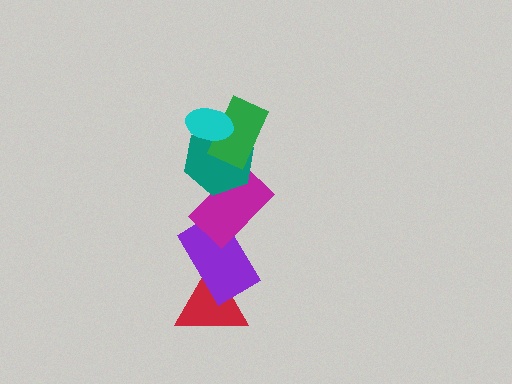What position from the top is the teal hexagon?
The teal hexagon is 3rd from the top.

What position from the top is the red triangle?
The red triangle is 6th from the top.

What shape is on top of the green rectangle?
The cyan ellipse is on top of the green rectangle.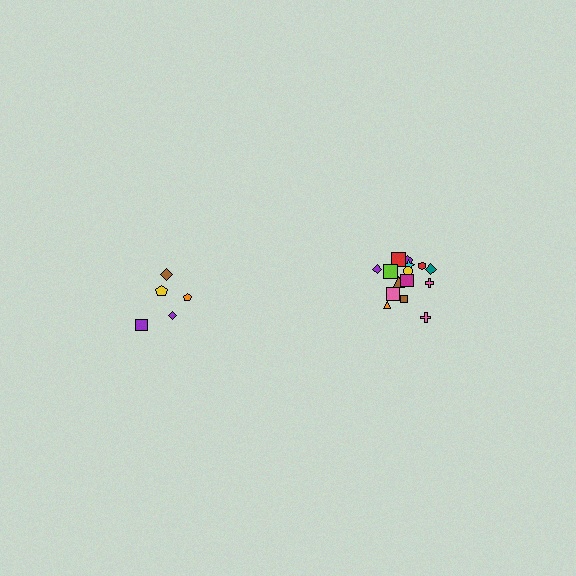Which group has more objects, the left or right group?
The right group.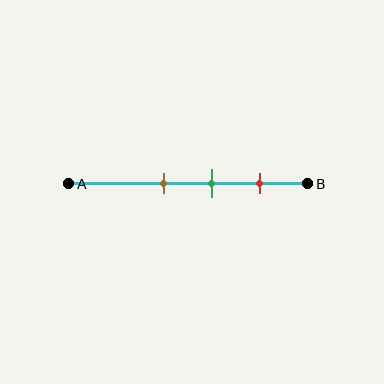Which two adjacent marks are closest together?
The brown and green marks are the closest adjacent pair.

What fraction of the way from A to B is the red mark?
The red mark is approximately 80% (0.8) of the way from A to B.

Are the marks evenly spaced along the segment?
Yes, the marks are approximately evenly spaced.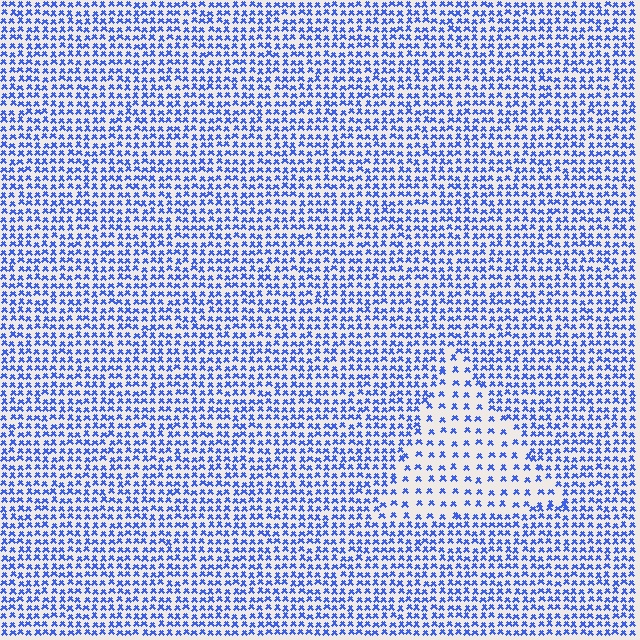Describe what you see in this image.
The image contains small blue elements arranged at two different densities. A triangle-shaped region is visible where the elements are less densely packed than the surrounding area.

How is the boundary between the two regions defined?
The boundary is defined by a change in element density (approximately 2.2x ratio). All elements are the same color, size, and shape.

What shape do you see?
I see a triangle.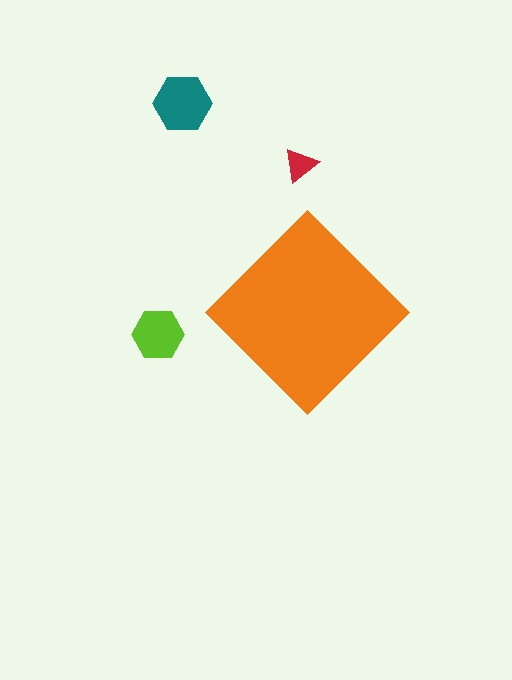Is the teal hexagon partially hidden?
No, the teal hexagon is fully visible.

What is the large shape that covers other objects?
An orange diamond.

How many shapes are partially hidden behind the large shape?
0 shapes are partially hidden.